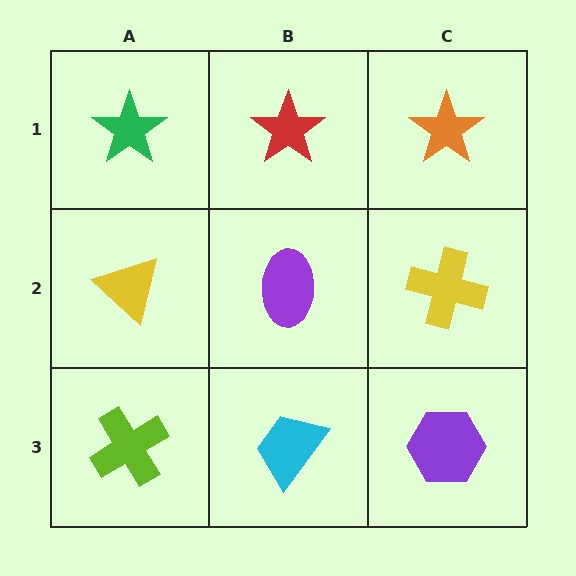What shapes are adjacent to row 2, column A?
A green star (row 1, column A), a lime cross (row 3, column A), a purple ellipse (row 2, column B).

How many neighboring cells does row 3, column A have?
2.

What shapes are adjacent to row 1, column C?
A yellow cross (row 2, column C), a red star (row 1, column B).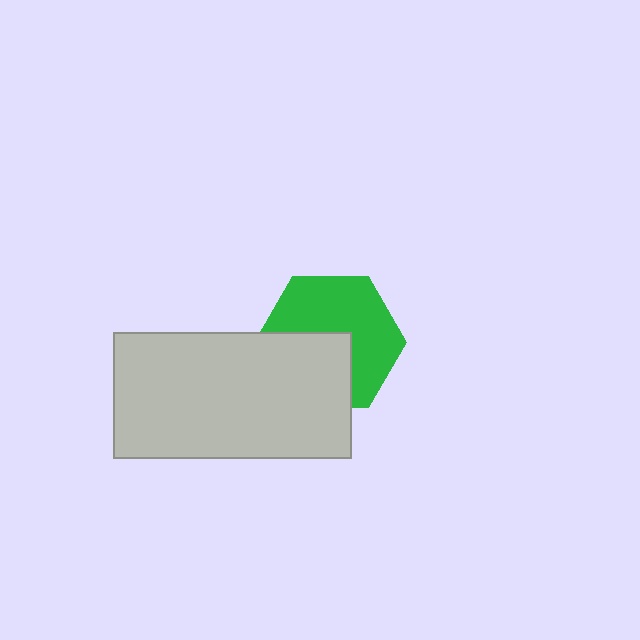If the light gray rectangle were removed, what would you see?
You would see the complete green hexagon.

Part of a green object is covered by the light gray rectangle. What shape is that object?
It is a hexagon.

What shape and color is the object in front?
The object in front is a light gray rectangle.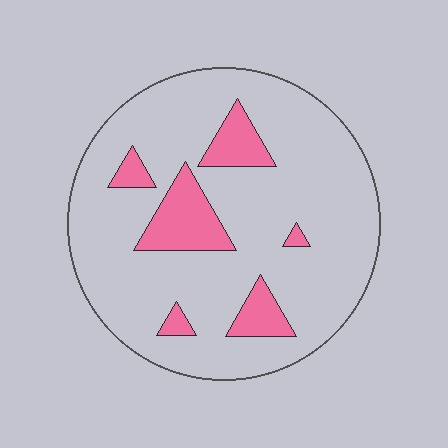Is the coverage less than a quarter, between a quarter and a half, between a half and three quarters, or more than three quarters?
Less than a quarter.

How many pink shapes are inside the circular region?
6.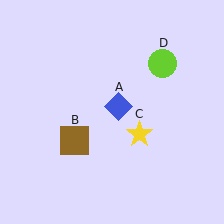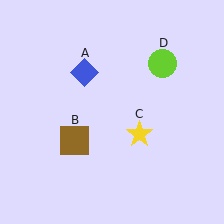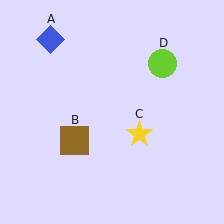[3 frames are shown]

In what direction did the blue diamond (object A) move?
The blue diamond (object A) moved up and to the left.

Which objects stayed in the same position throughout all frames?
Brown square (object B) and yellow star (object C) and lime circle (object D) remained stationary.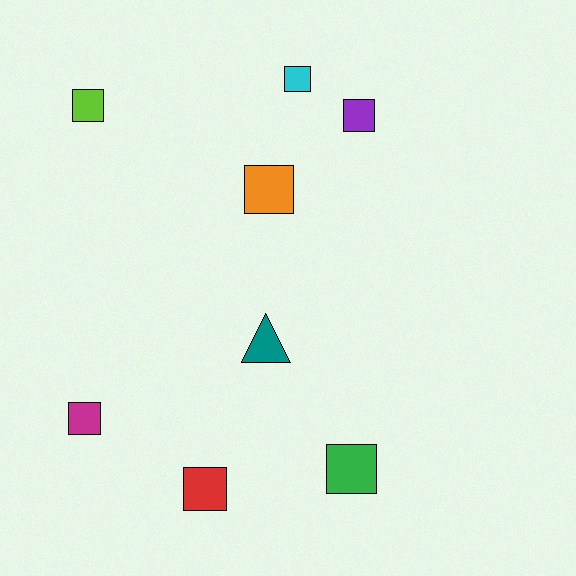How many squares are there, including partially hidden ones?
There are 7 squares.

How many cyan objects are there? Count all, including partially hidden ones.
There is 1 cyan object.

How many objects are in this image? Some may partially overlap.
There are 8 objects.